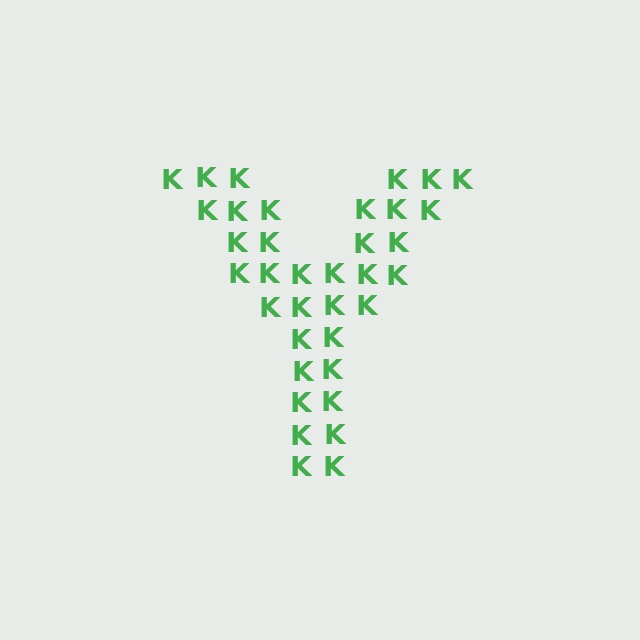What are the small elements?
The small elements are letter K's.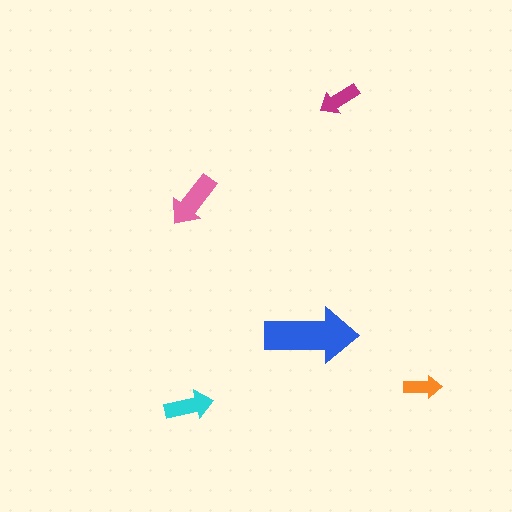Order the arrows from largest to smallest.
the blue one, the pink one, the cyan one, the magenta one, the orange one.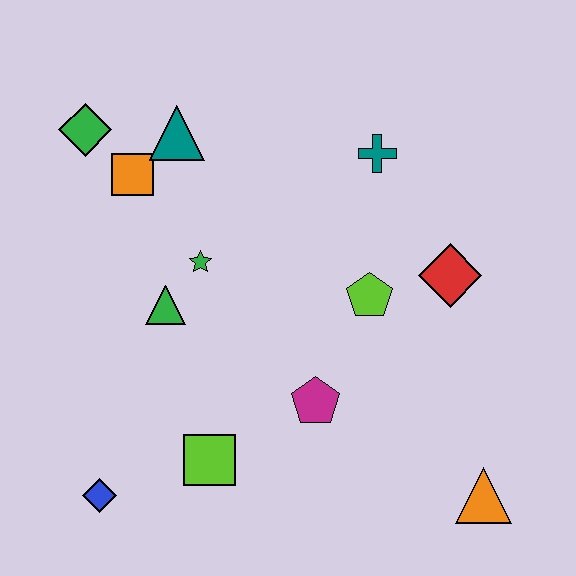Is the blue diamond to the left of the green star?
Yes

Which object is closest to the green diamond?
The orange square is closest to the green diamond.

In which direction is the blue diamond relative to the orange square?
The blue diamond is below the orange square.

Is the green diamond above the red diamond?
Yes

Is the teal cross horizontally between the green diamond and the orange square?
No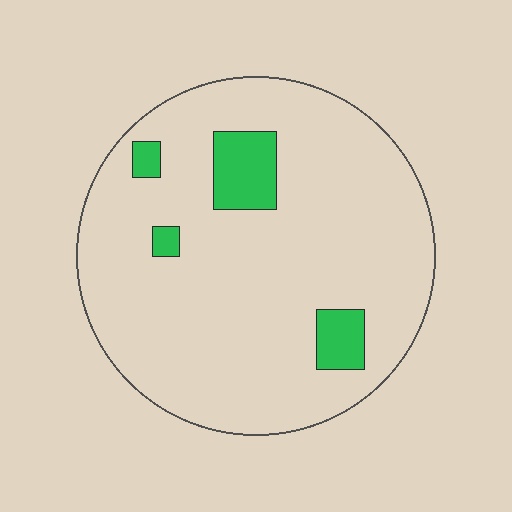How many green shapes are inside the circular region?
4.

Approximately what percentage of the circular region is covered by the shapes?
Approximately 10%.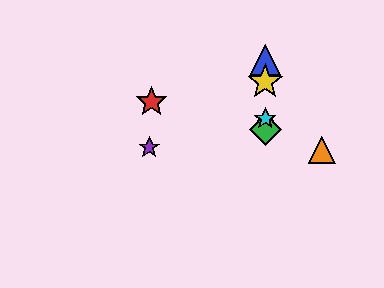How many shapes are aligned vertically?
4 shapes (the blue triangle, the green diamond, the yellow star, the cyan star) are aligned vertically.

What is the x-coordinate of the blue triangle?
The blue triangle is at x≈265.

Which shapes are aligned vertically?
The blue triangle, the green diamond, the yellow star, the cyan star are aligned vertically.